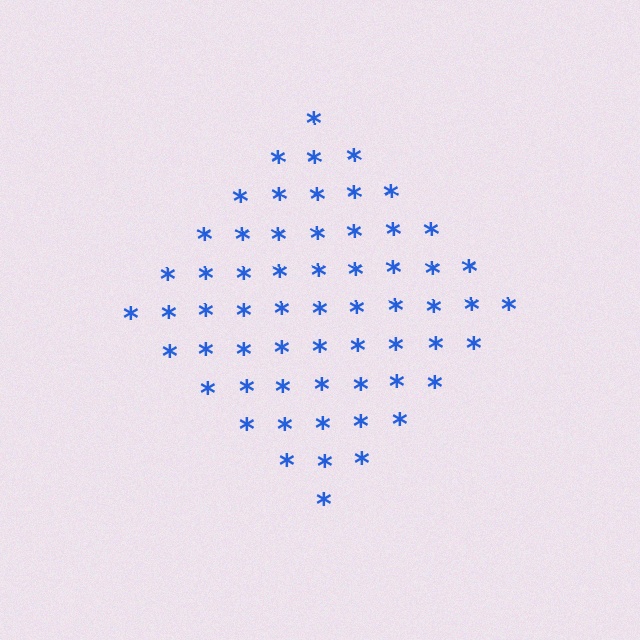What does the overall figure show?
The overall figure shows a diamond.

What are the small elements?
The small elements are asterisks.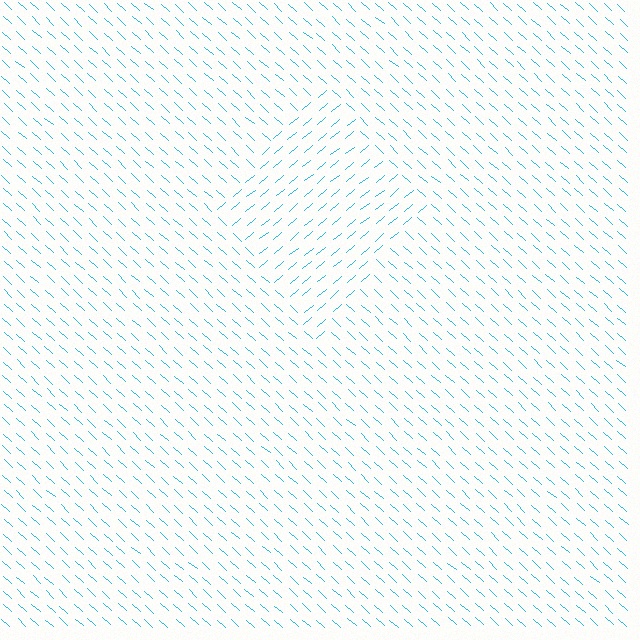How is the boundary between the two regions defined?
The boundary is defined purely by a change in line orientation (approximately 82 degrees difference). All lines are the same color and thickness.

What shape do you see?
I see a diamond.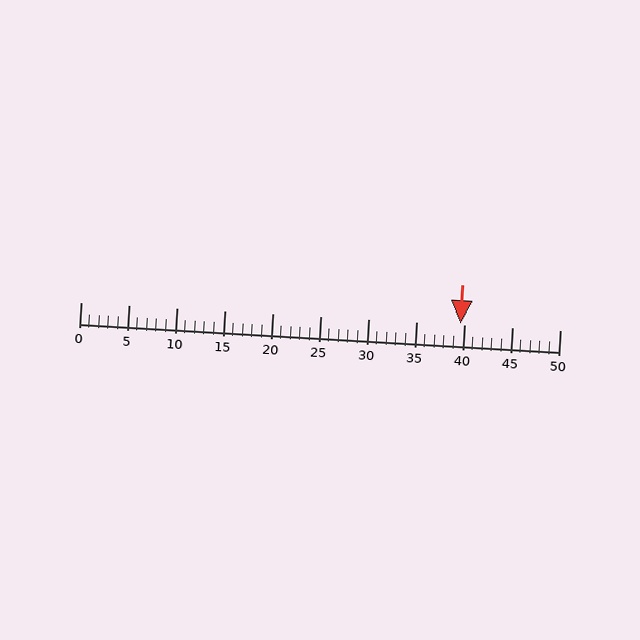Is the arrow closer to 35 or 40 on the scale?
The arrow is closer to 40.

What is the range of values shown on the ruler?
The ruler shows values from 0 to 50.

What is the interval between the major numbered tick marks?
The major tick marks are spaced 5 units apart.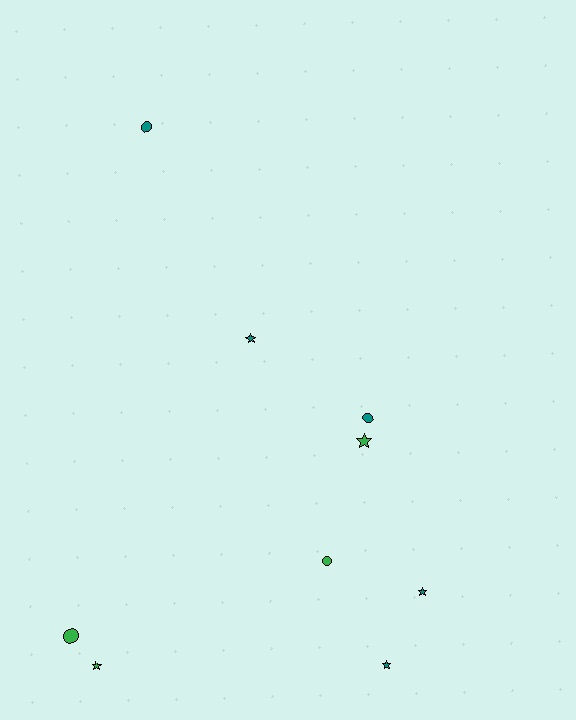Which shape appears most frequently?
Star, with 5 objects.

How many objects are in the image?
There are 9 objects.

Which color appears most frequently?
Teal, with 5 objects.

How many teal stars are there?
There are 3 teal stars.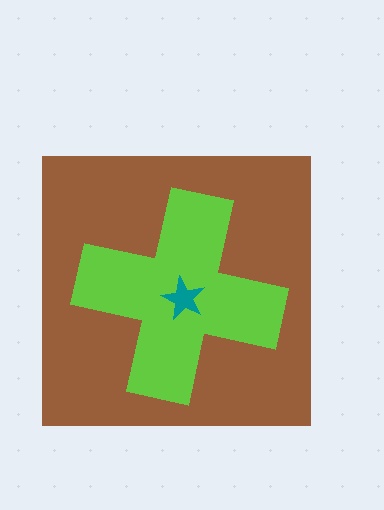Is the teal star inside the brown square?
Yes.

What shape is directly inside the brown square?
The lime cross.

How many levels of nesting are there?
3.